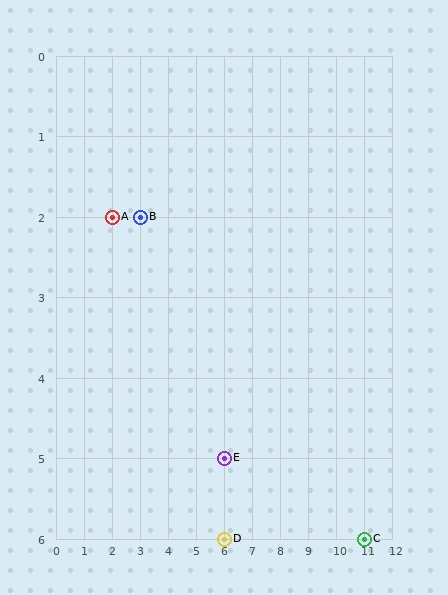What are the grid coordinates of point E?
Point E is at grid coordinates (6, 5).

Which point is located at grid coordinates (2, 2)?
Point A is at (2, 2).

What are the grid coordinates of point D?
Point D is at grid coordinates (6, 6).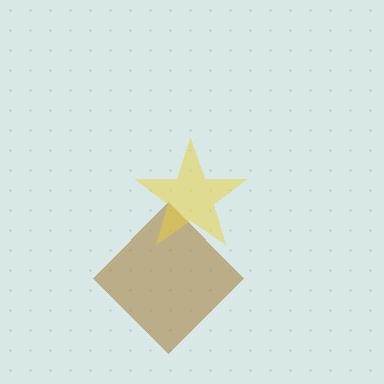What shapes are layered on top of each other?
The layered shapes are: a brown diamond, a yellow star.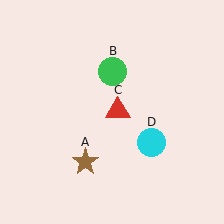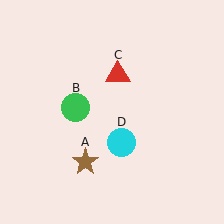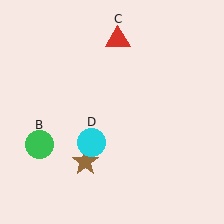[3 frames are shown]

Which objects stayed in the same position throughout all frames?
Brown star (object A) remained stationary.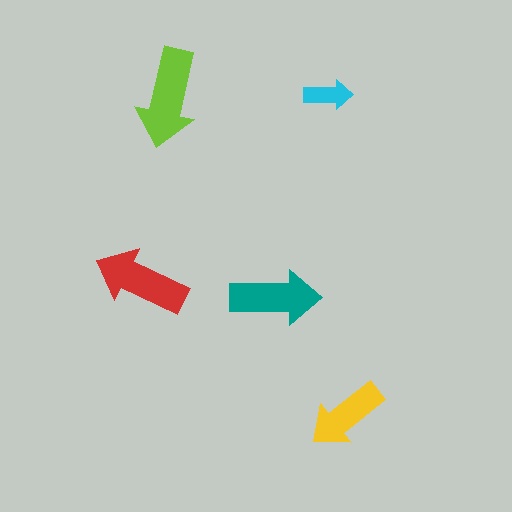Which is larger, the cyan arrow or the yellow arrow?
The yellow one.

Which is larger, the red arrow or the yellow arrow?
The red one.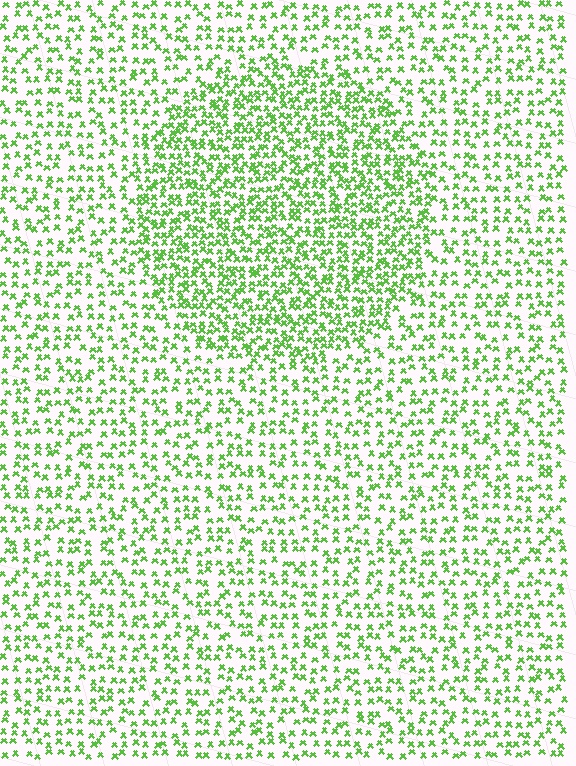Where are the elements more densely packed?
The elements are more densely packed inside the circle boundary.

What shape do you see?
I see a circle.